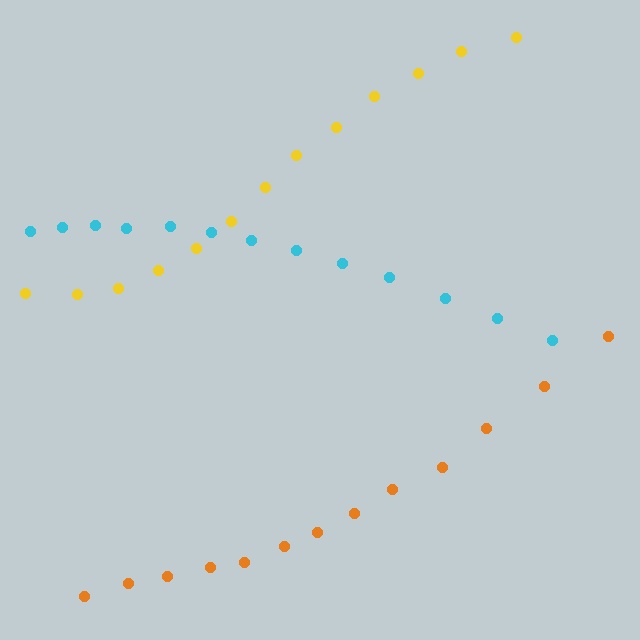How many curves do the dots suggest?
There are 3 distinct paths.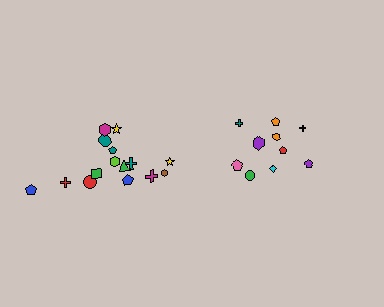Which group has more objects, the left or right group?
The left group.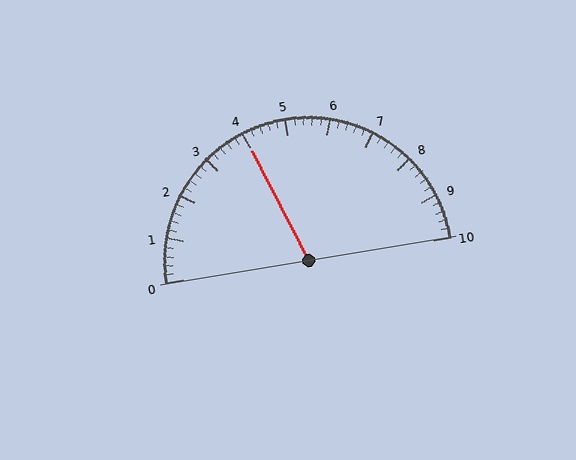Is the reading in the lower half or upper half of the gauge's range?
The reading is in the lower half of the range (0 to 10).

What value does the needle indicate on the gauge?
The needle indicates approximately 4.0.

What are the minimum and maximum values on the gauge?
The gauge ranges from 0 to 10.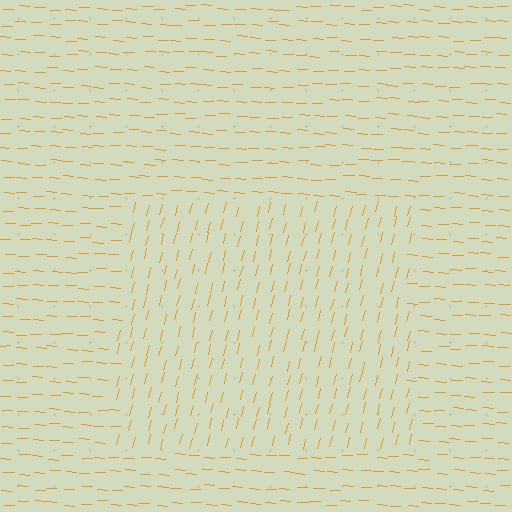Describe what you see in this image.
The image is filled with small orange line segments. A rectangle region in the image has lines oriented differently from the surrounding lines, creating a visible texture boundary.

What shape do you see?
I see a rectangle.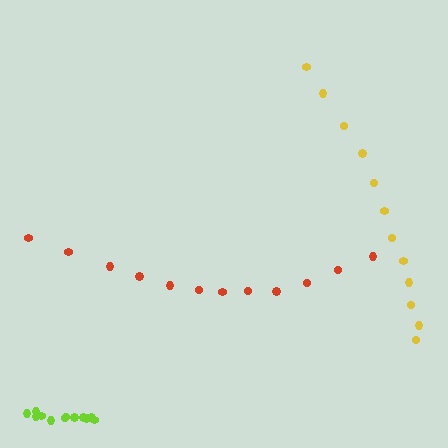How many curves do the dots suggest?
There are 3 distinct paths.